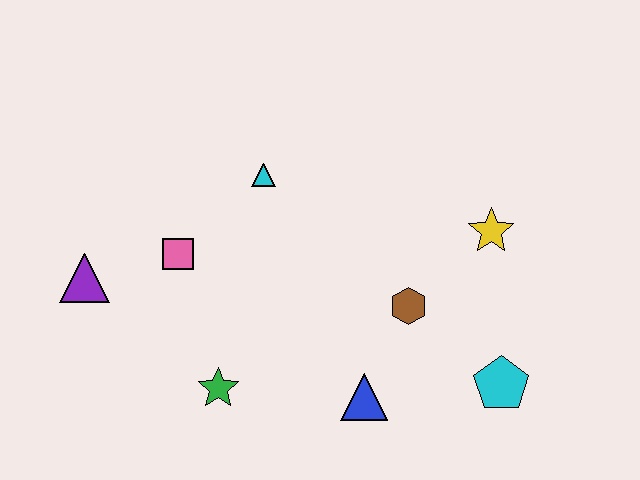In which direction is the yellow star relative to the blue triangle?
The yellow star is above the blue triangle.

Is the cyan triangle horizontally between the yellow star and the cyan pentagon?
No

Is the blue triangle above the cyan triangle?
No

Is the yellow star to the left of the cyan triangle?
No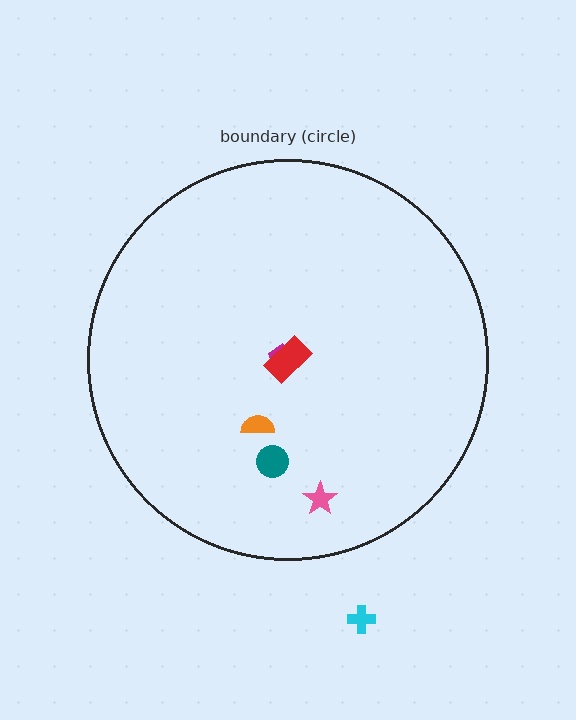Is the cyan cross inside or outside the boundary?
Outside.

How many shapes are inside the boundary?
5 inside, 1 outside.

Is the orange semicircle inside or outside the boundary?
Inside.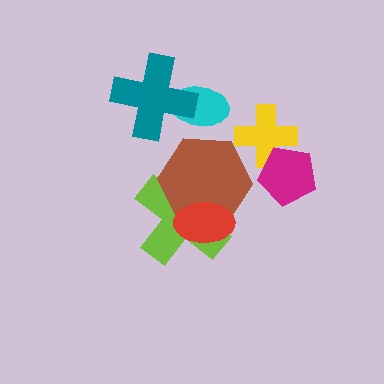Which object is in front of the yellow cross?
The magenta pentagon is in front of the yellow cross.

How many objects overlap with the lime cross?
2 objects overlap with the lime cross.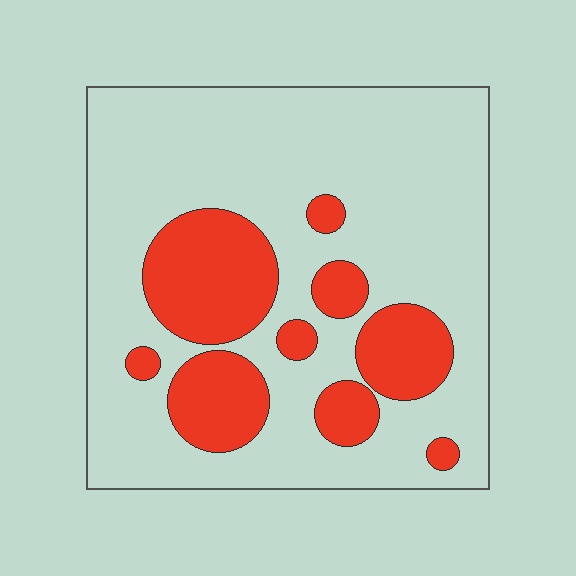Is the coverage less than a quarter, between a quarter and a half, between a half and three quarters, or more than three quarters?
Between a quarter and a half.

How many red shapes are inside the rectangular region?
9.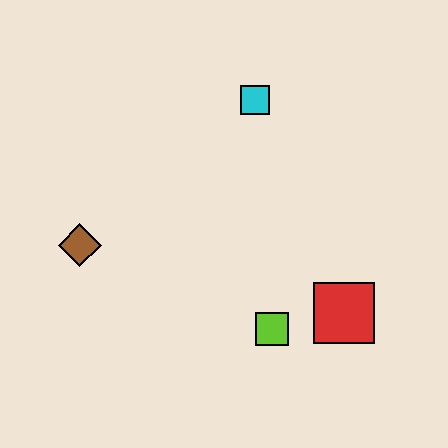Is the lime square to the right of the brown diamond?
Yes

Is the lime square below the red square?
Yes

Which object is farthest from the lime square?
The cyan square is farthest from the lime square.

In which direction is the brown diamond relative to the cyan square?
The brown diamond is to the left of the cyan square.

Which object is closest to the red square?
The lime square is closest to the red square.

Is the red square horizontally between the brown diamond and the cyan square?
No